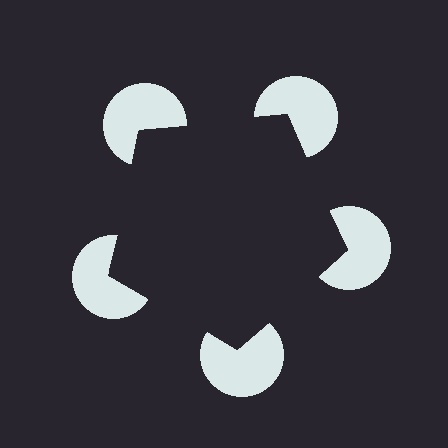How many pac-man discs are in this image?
There are 5 — one at each vertex of the illusory pentagon.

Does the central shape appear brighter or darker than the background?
It typically appears slightly darker than the background, even though no actual brightness change is drawn.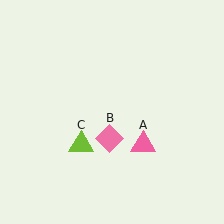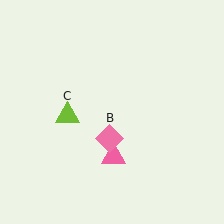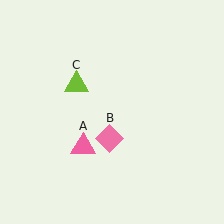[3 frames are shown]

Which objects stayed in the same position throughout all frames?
Pink diamond (object B) remained stationary.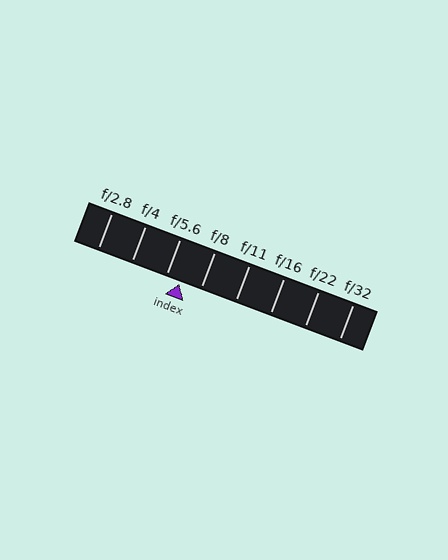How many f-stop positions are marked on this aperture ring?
There are 8 f-stop positions marked.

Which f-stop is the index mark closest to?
The index mark is closest to f/5.6.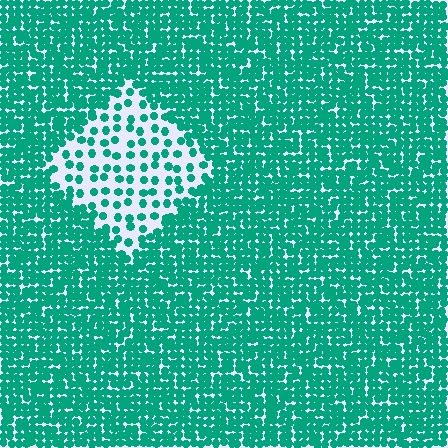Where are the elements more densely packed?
The elements are more densely packed outside the diamond boundary.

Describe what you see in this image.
The image contains small teal elements arranged at two different densities. A diamond-shaped region is visible where the elements are less densely packed than the surrounding area.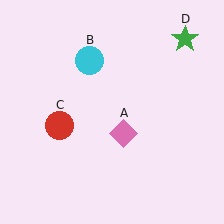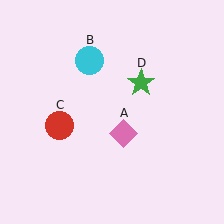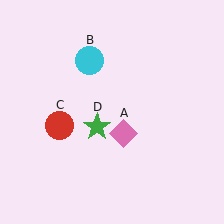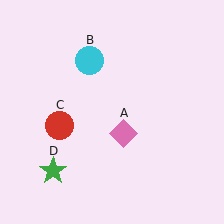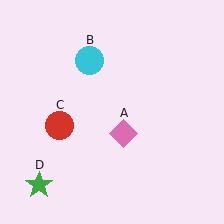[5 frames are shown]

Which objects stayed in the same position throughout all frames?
Pink diamond (object A) and cyan circle (object B) and red circle (object C) remained stationary.